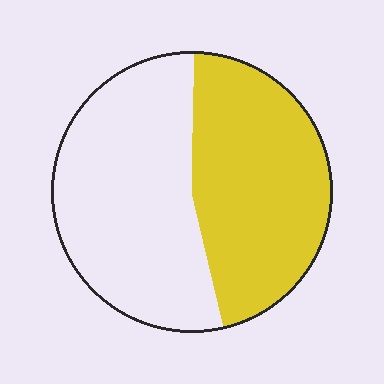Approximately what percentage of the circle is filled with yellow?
Approximately 45%.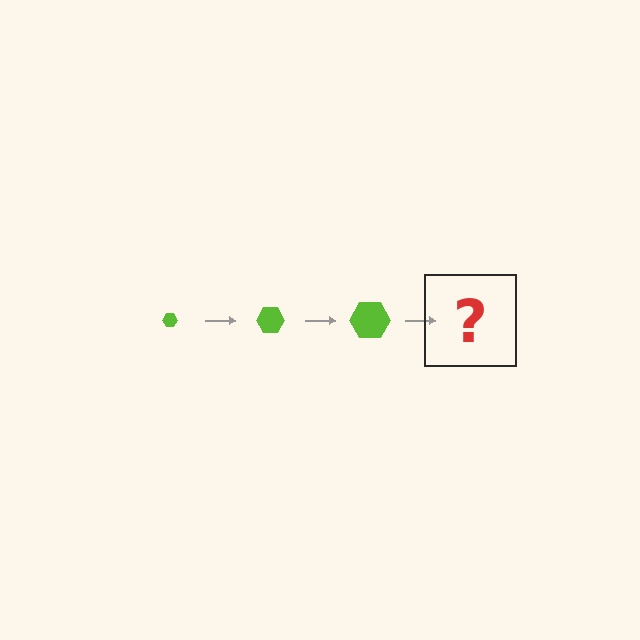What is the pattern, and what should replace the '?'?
The pattern is that the hexagon gets progressively larger each step. The '?' should be a lime hexagon, larger than the previous one.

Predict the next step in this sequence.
The next step is a lime hexagon, larger than the previous one.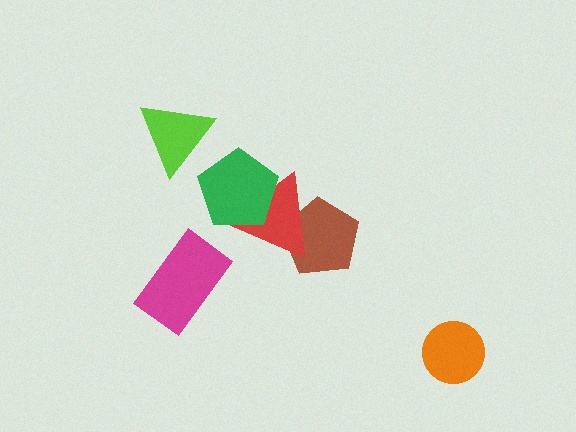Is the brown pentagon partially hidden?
Yes, it is partially covered by another shape.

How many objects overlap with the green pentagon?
1 object overlaps with the green pentagon.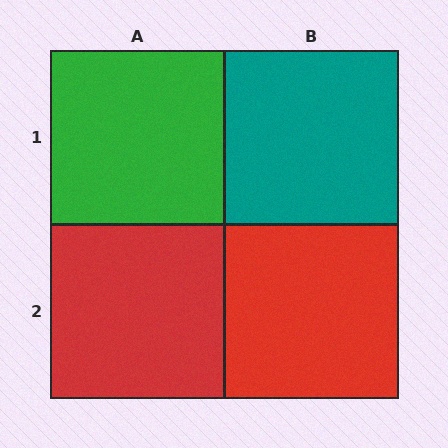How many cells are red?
2 cells are red.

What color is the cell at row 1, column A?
Green.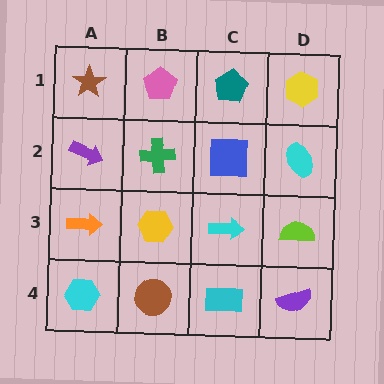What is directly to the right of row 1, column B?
A teal pentagon.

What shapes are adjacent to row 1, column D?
A cyan ellipse (row 2, column D), a teal pentagon (row 1, column C).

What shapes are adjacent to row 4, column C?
A cyan arrow (row 3, column C), a brown circle (row 4, column B), a purple semicircle (row 4, column D).